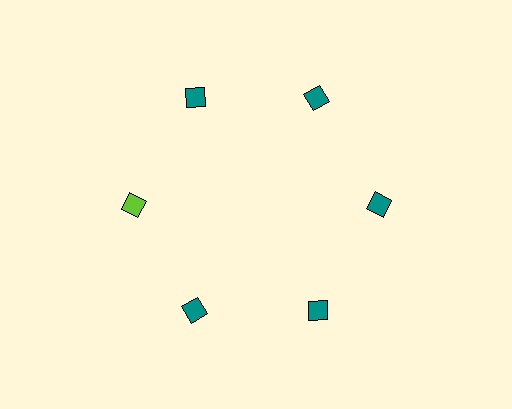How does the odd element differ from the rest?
It has a different color: lime instead of teal.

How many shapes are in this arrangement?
There are 6 shapes arranged in a ring pattern.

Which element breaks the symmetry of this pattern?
The lime diamond at roughly the 9 o'clock position breaks the symmetry. All other shapes are teal diamonds.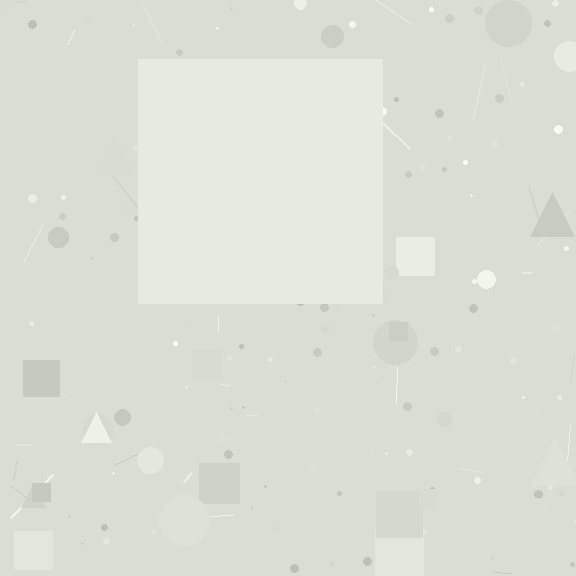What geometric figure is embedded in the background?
A square is embedded in the background.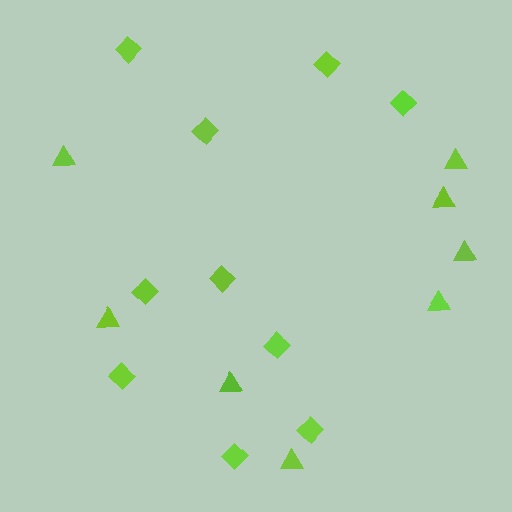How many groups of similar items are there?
There are 2 groups: one group of diamonds (10) and one group of triangles (8).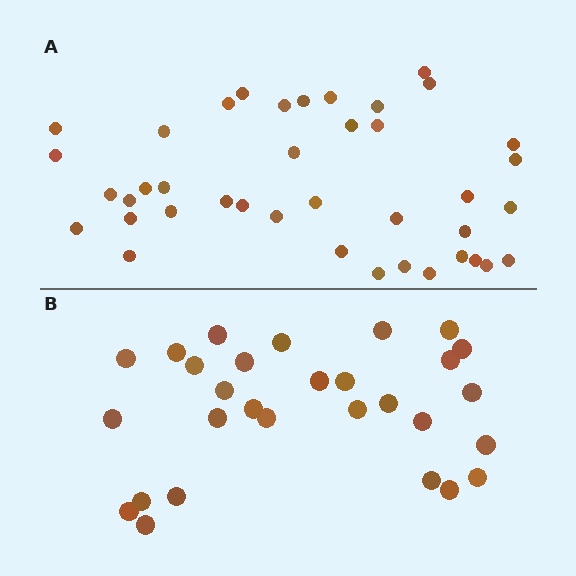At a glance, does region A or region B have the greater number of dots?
Region A (the top region) has more dots.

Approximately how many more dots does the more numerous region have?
Region A has roughly 12 or so more dots than region B.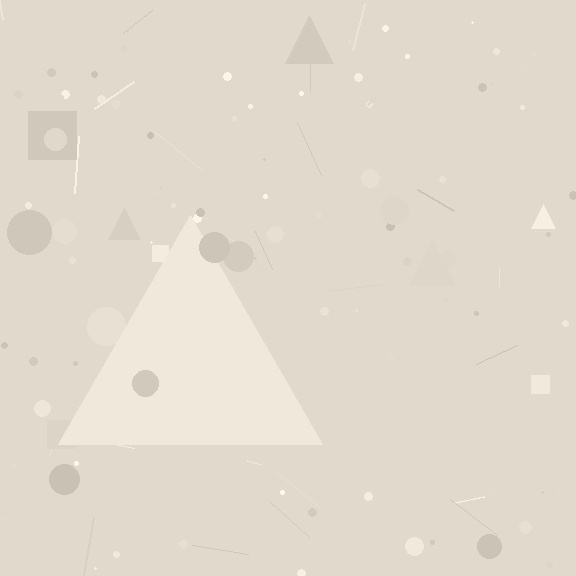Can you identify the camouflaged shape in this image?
The camouflaged shape is a triangle.